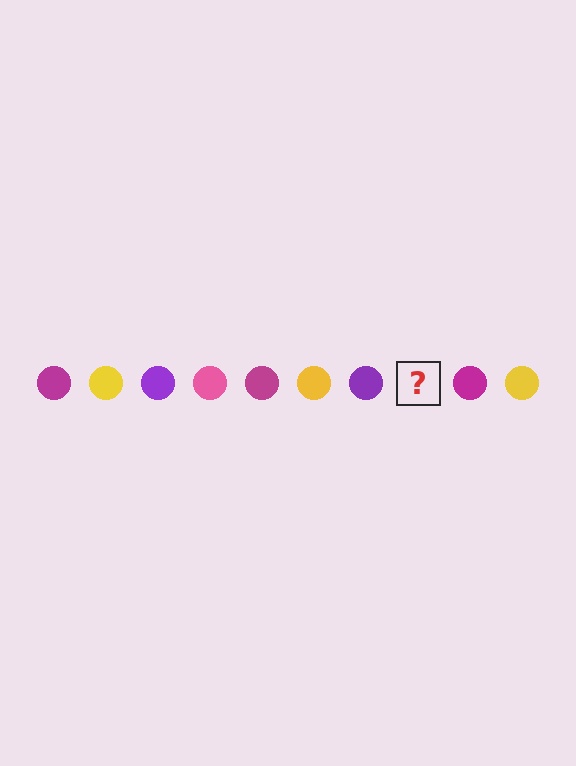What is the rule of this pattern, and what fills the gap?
The rule is that the pattern cycles through magenta, yellow, purple, pink circles. The gap should be filled with a pink circle.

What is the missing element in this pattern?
The missing element is a pink circle.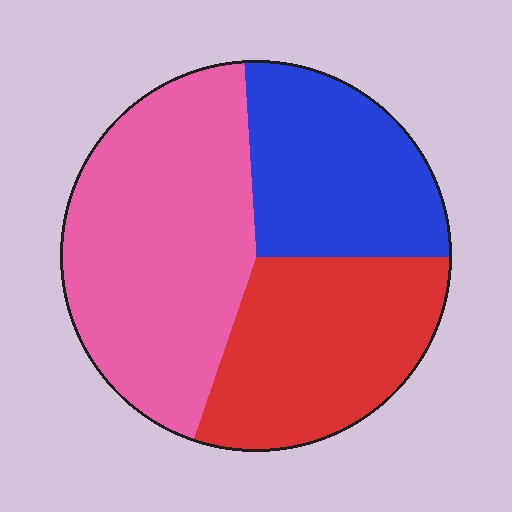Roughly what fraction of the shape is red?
Red takes up about one third (1/3) of the shape.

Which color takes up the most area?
Pink, at roughly 45%.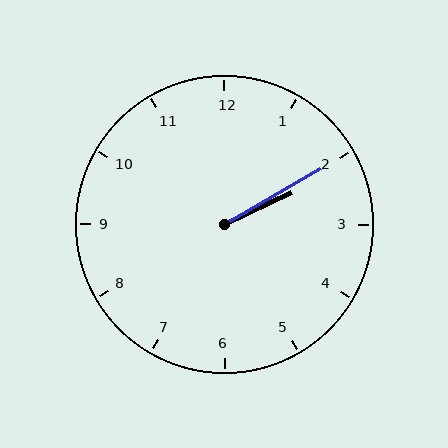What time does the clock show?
2:10.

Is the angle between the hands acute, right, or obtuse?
It is acute.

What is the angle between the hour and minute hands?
Approximately 5 degrees.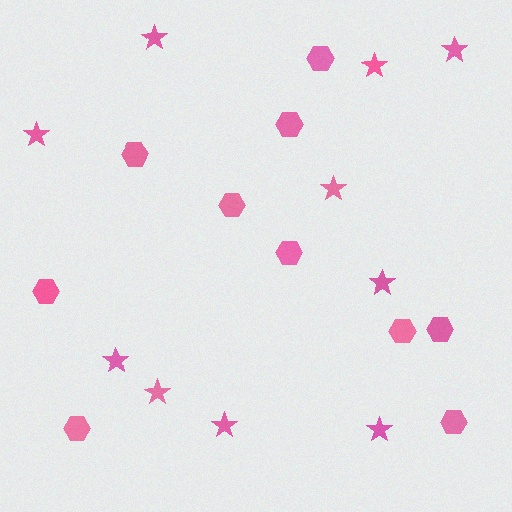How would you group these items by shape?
There are 2 groups: one group of hexagons (10) and one group of stars (10).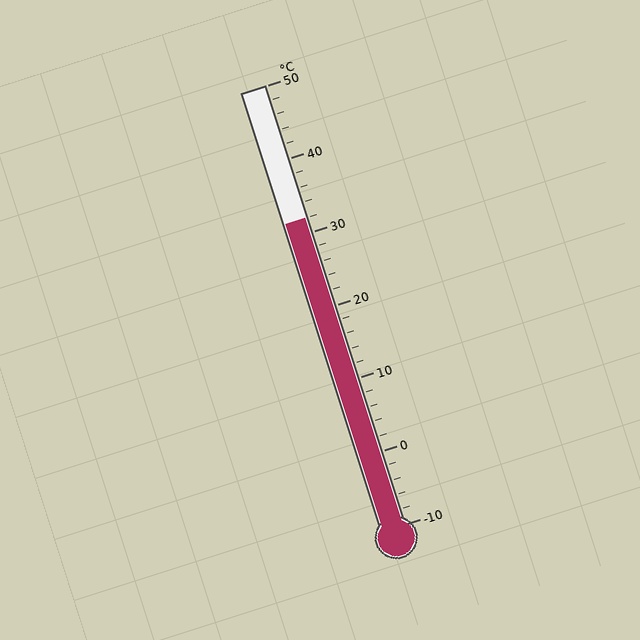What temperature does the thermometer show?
The thermometer shows approximately 32°C.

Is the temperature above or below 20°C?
The temperature is above 20°C.